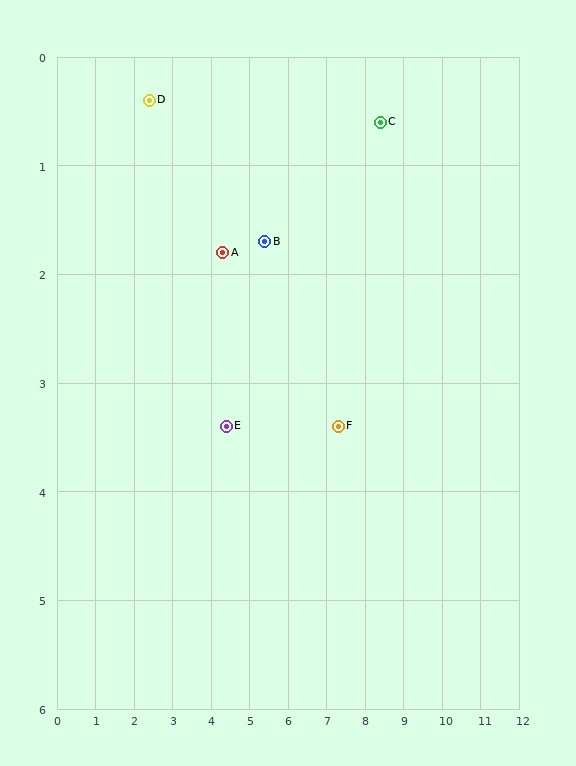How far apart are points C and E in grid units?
Points C and E are about 4.9 grid units apart.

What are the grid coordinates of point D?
Point D is at approximately (2.4, 0.4).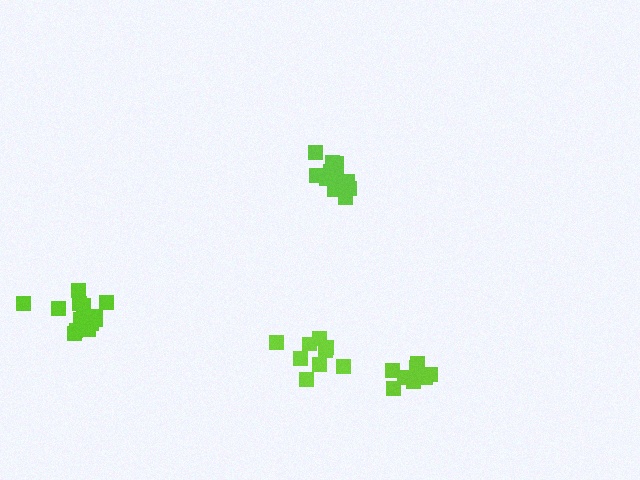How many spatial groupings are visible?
There are 4 spatial groupings.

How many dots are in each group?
Group 1: 8 dots, Group 2: 9 dots, Group 3: 11 dots, Group 4: 14 dots (42 total).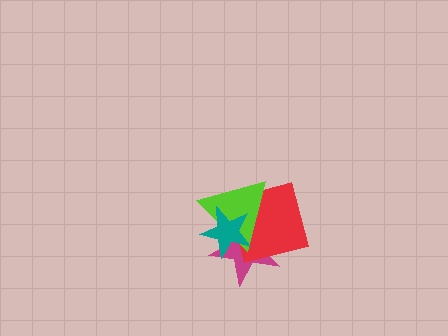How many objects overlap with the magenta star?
3 objects overlap with the magenta star.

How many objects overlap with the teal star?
3 objects overlap with the teal star.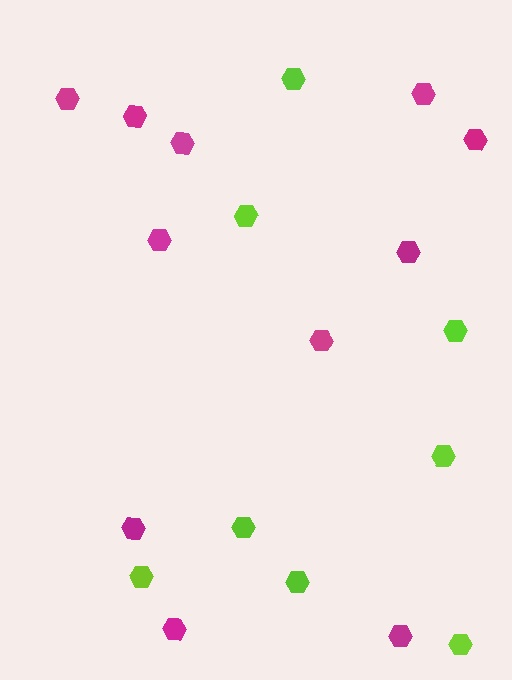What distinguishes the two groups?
There are 2 groups: one group of lime hexagons (8) and one group of magenta hexagons (11).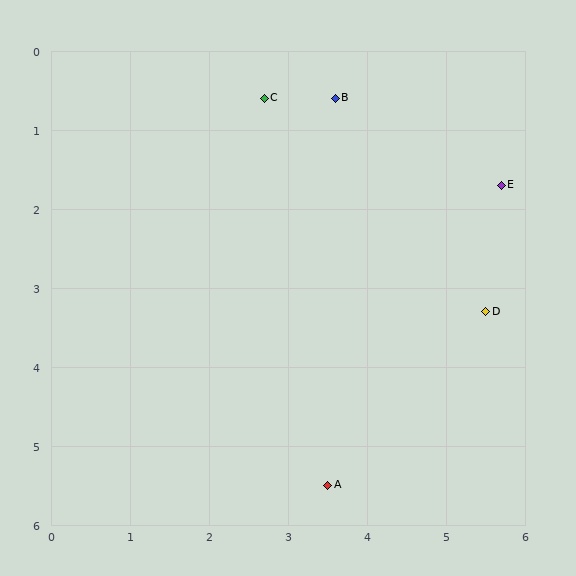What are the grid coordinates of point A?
Point A is at approximately (3.5, 5.5).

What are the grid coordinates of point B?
Point B is at approximately (3.6, 0.6).